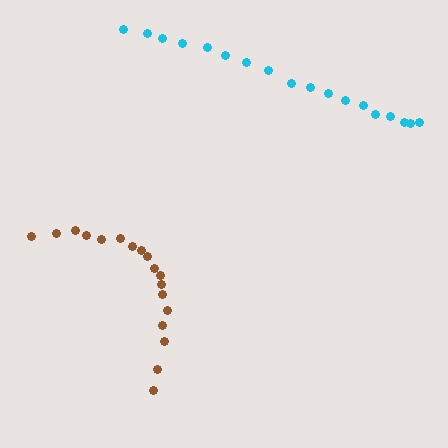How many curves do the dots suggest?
There are 2 distinct paths.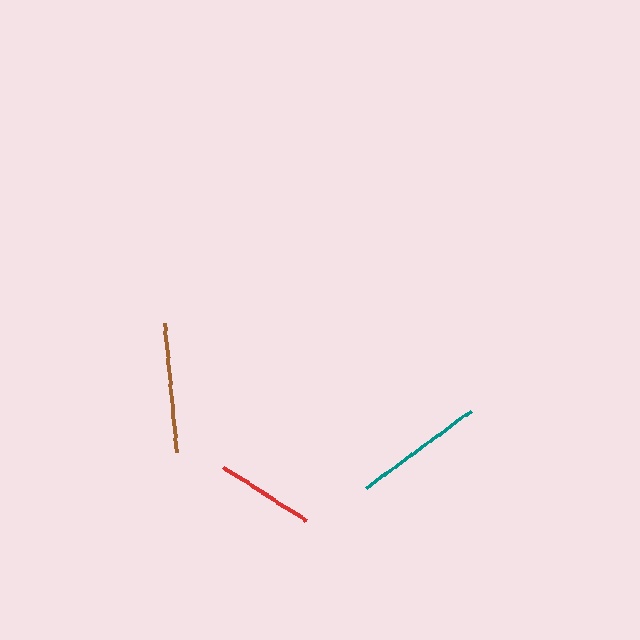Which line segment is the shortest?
The red line is the shortest at approximately 98 pixels.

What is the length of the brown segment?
The brown segment is approximately 128 pixels long.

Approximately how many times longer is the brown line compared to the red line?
The brown line is approximately 1.3 times the length of the red line.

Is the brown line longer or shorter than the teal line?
The teal line is longer than the brown line.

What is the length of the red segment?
The red segment is approximately 98 pixels long.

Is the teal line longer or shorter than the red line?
The teal line is longer than the red line.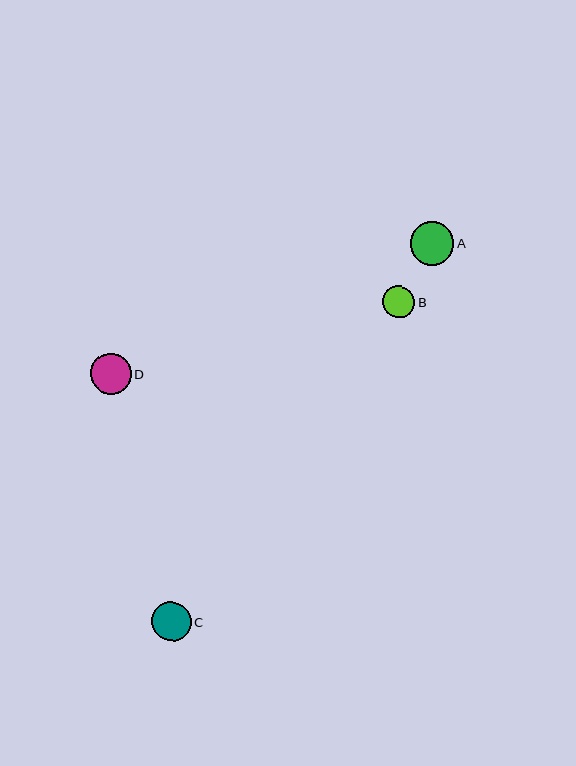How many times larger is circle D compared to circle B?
Circle D is approximately 1.2 times the size of circle B.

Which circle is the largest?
Circle A is the largest with a size of approximately 44 pixels.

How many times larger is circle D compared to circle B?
Circle D is approximately 1.2 times the size of circle B.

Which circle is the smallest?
Circle B is the smallest with a size of approximately 32 pixels.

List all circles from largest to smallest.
From largest to smallest: A, D, C, B.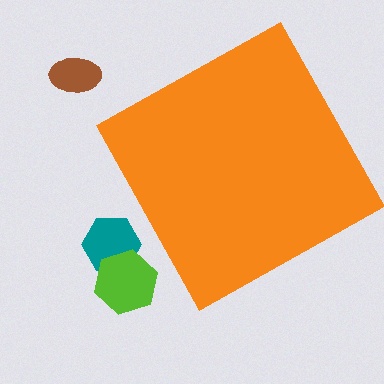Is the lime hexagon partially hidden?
No, the lime hexagon is fully visible.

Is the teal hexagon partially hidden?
No, the teal hexagon is fully visible.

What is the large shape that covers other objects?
An orange square.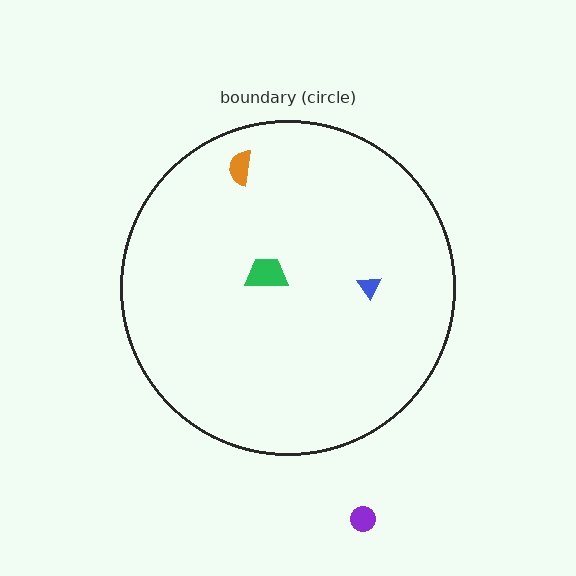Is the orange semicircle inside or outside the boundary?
Inside.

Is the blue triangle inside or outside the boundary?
Inside.